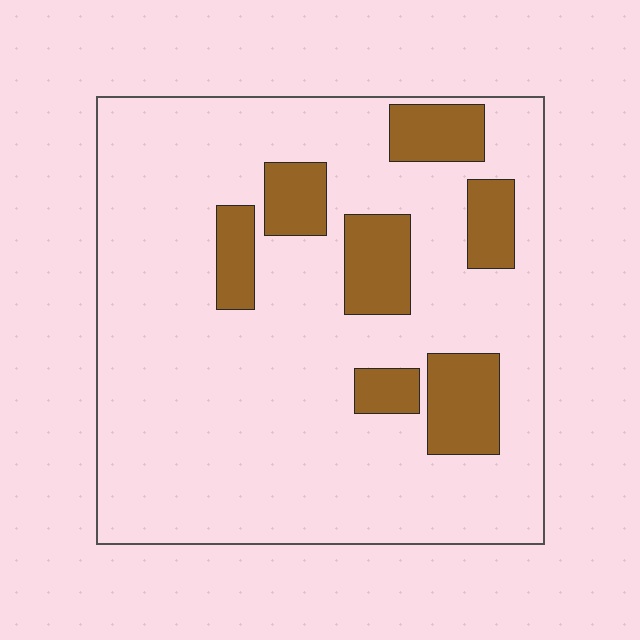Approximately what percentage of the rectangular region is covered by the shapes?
Approximately 20%.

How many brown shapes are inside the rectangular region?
7.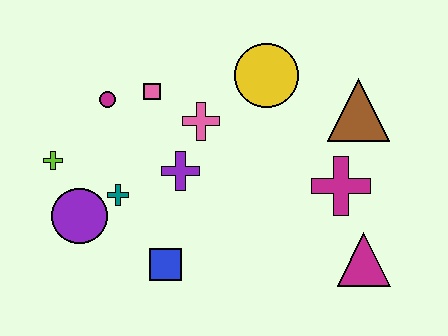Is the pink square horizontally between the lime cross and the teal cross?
No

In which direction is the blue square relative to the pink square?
The blue square is below the pink square.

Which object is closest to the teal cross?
The purple circle is closest to the teal cross.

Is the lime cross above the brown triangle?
No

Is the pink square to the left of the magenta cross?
Yes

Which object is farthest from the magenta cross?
The lime cross is farthest from the magenta cross.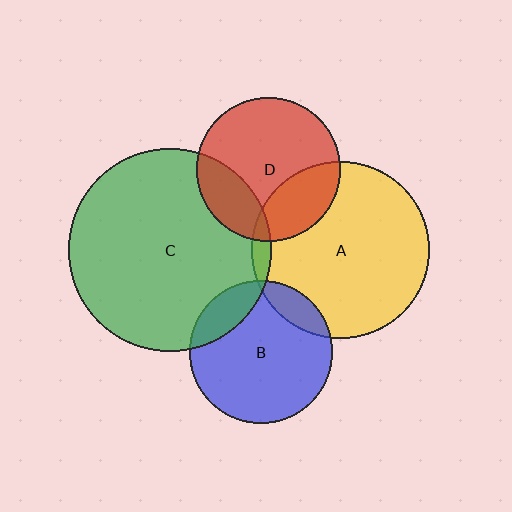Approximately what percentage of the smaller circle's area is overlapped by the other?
Approximately 15%.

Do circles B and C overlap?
Yes.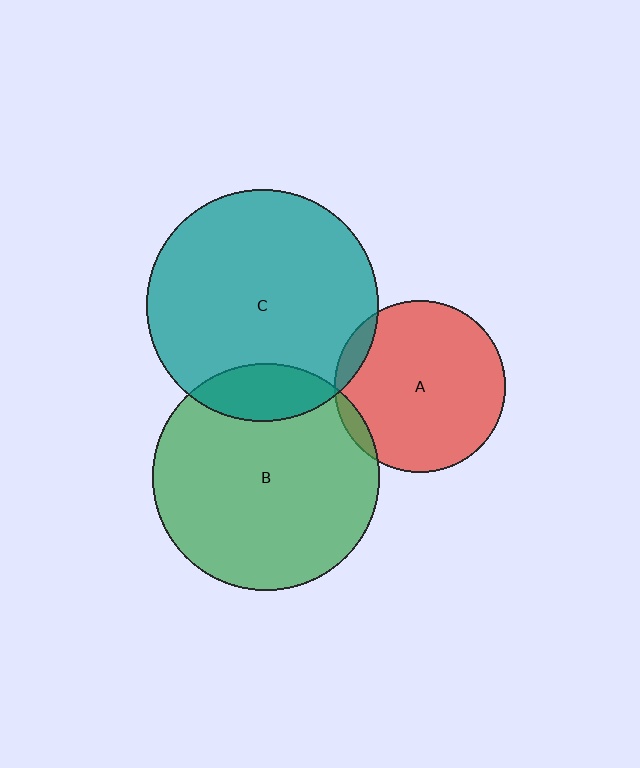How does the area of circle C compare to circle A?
Approximately 1.8 times.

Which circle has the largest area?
Circle C (teal).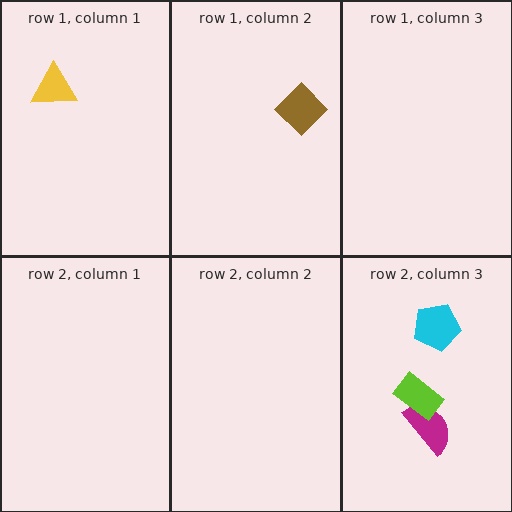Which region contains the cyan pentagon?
The row 2, column 3 region.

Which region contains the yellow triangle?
The row 1, column 1 region.